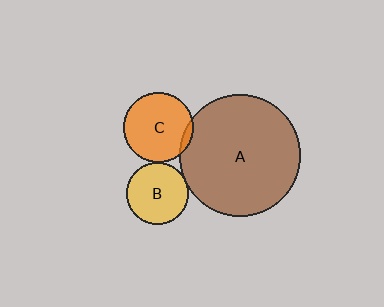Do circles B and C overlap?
Yes.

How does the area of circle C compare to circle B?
Approximately 1.3 times.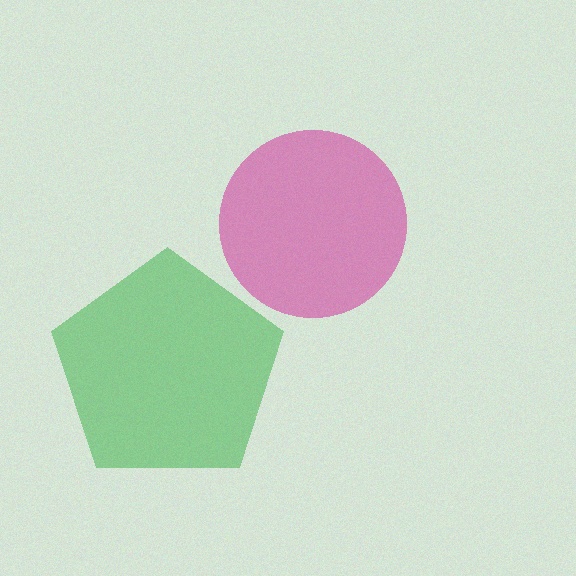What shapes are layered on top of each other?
The layered shapes are: a green pentagon, a magenta circle.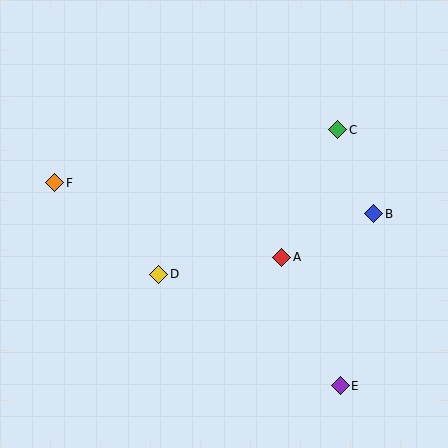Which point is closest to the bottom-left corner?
Point D is closest to the bottom-left corner.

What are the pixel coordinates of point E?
Point E is at (340, 386).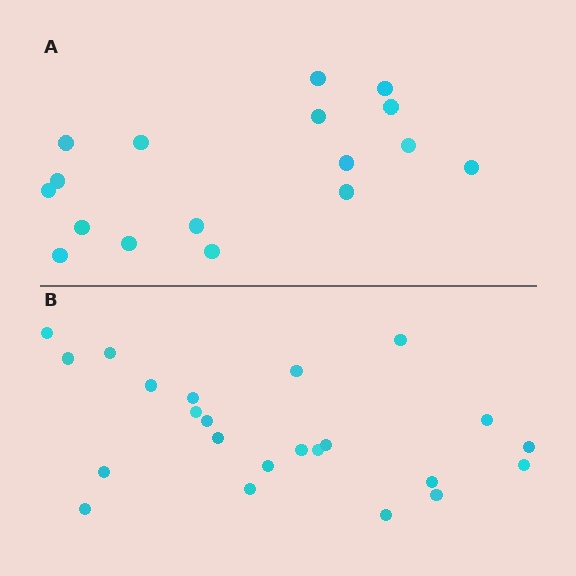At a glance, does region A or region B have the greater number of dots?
Region B (the bottom region) has more dots.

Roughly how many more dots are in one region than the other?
Region B has about 6 more dots than region A.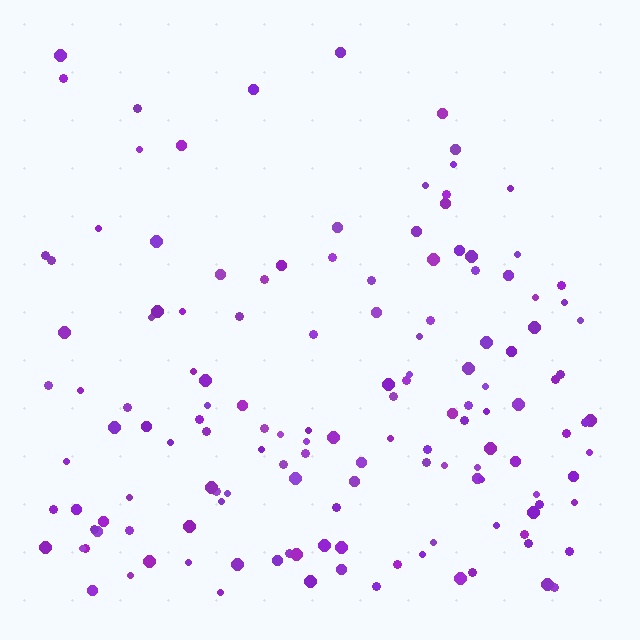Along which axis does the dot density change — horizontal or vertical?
Vertical.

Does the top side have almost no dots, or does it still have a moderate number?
Still a moderate number, just noticeably fewer than the bottom.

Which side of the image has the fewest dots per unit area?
The top.